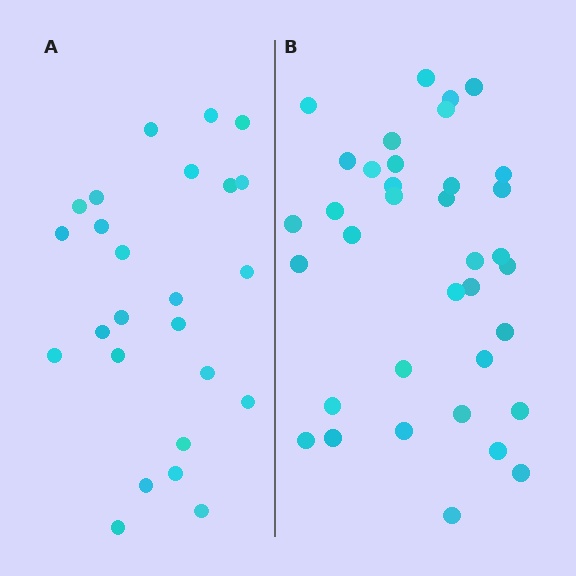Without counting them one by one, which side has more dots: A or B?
Region B (the right region) has more dots.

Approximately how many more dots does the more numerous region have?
Region B has roughly 12 or so more dots than region A.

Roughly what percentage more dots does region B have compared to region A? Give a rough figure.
About 45% more.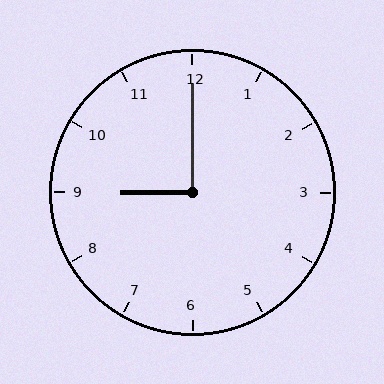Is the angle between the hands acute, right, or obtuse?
It is right.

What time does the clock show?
9:00.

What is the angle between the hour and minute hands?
Approximately 90 degrees.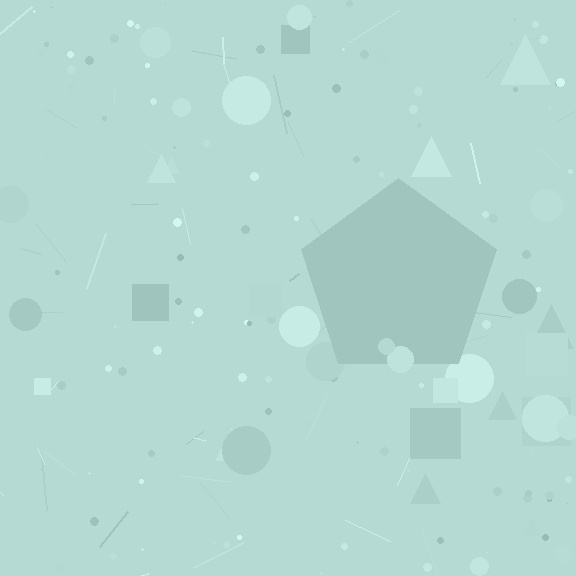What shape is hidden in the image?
A pentagon is hidden in the image.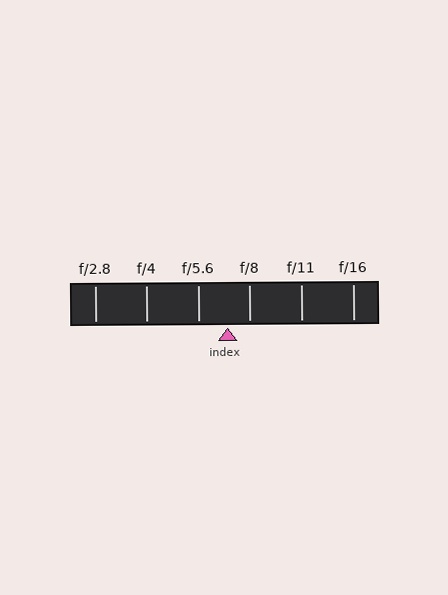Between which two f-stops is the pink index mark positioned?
The index mark is between f/5.6 and f/8.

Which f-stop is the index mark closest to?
The index mark is closest to f/8.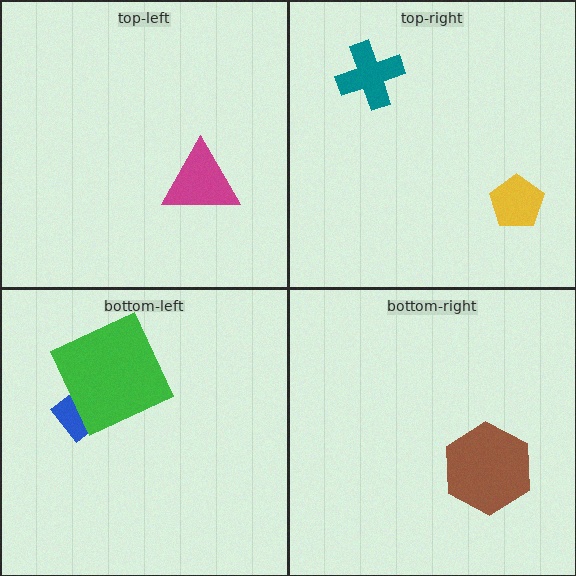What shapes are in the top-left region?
The magenta triangle.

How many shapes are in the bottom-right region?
1.